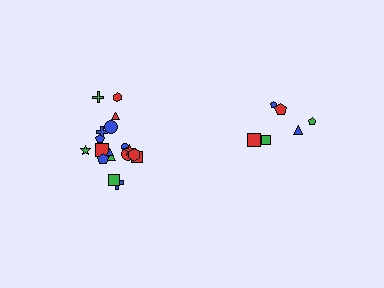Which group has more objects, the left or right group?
The left group.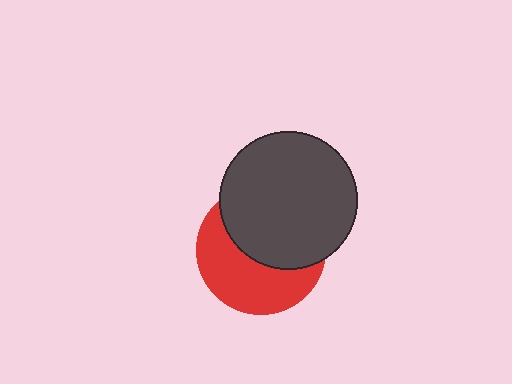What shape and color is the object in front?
The object in front is a dark gray circle.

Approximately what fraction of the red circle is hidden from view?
Roughly 51% of the red circle is hidden behind the dark gray circle.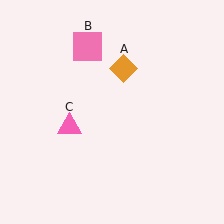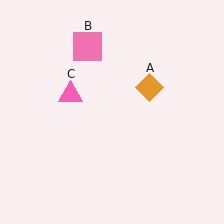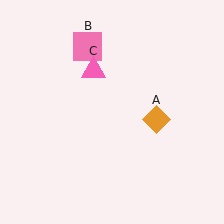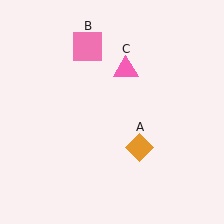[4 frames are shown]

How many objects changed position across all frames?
2 objects changed position: orange diamond (object A), pink triangle (object C).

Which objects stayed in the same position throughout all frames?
Pink square (object B) remained stationary.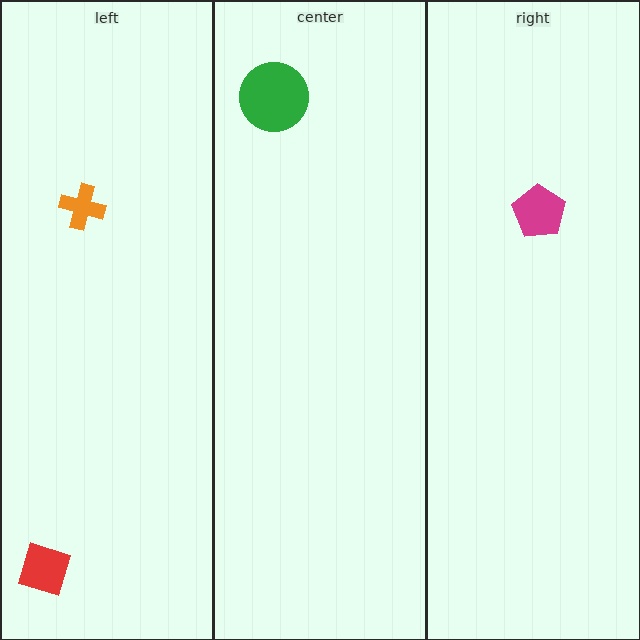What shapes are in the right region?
The magenta pentagon.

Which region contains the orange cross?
The left region.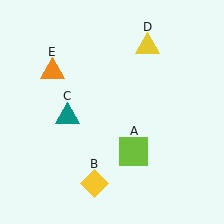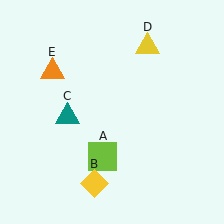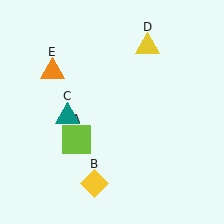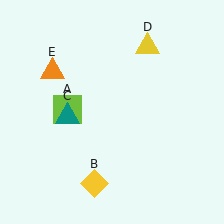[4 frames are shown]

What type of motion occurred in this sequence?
The lime square (object A) rotated clockwise around the center of the scene.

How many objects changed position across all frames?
1 object changed position: lime square (object A).